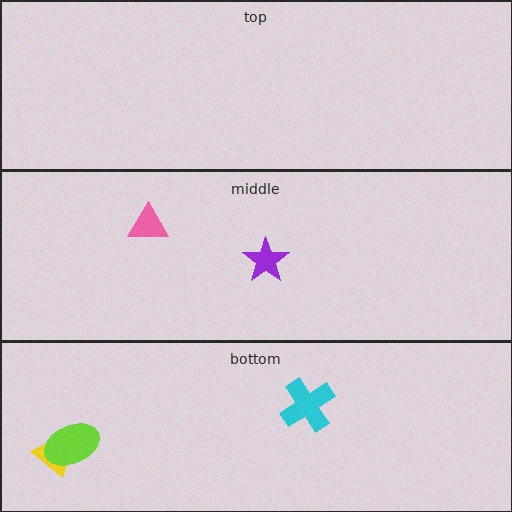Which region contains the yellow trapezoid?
The bottom region.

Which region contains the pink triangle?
The middle region.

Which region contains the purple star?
The middle region.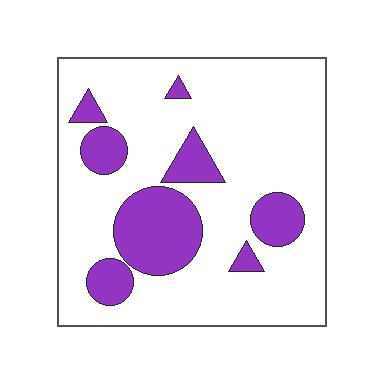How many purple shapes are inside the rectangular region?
8.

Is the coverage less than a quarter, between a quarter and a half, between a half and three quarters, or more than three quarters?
Less than a quarter.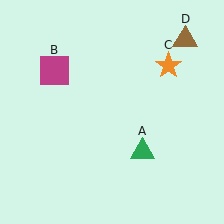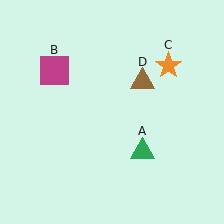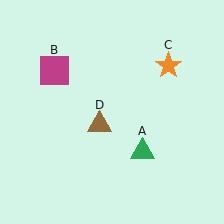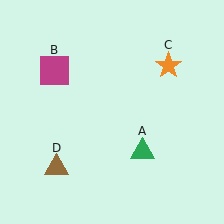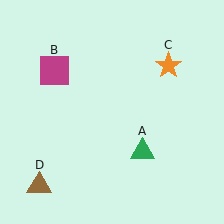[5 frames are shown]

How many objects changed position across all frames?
1 object changed position: brown triangle (object D).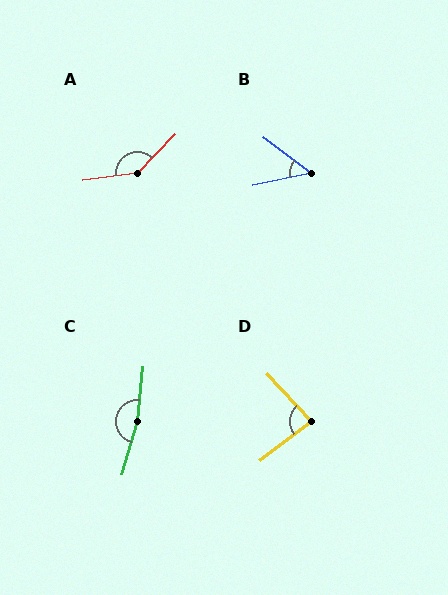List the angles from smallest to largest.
B (49°), D (84°), A (140°), C (170°).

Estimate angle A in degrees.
Approximately 140 degrees.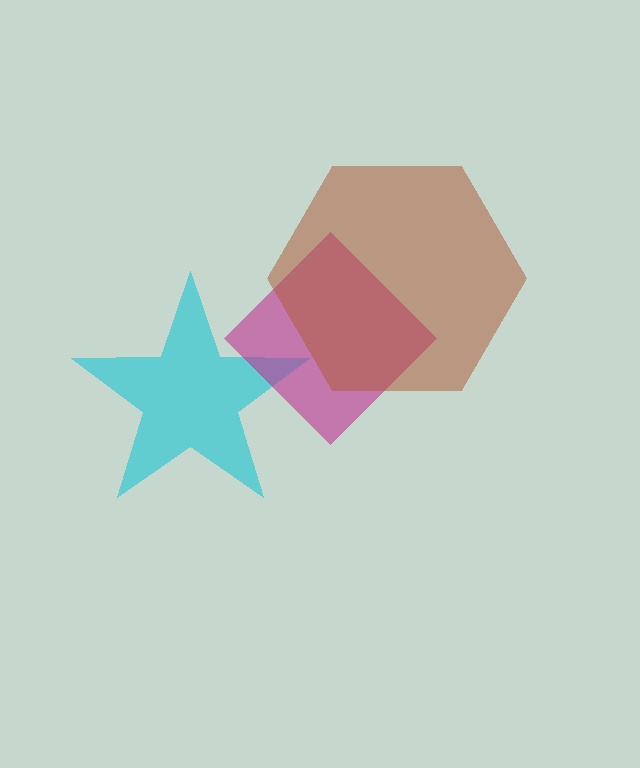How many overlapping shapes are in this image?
There are 3 overlapping shapes in the image.